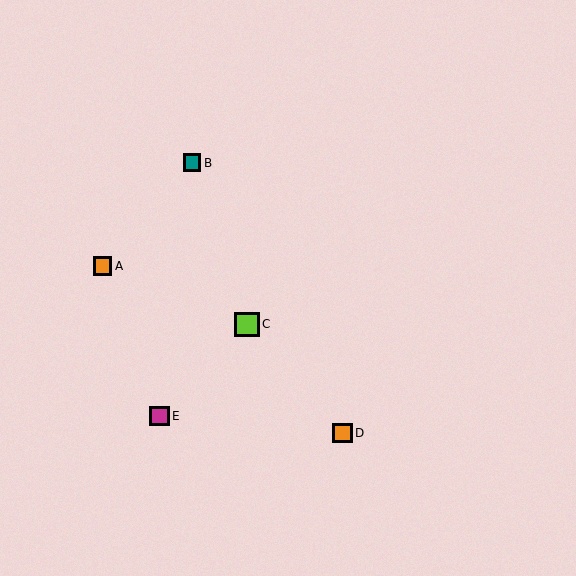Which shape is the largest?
The lime square (labeled C) is the largest.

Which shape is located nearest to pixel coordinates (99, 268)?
The orange square (labeled A) at (103, 266) is nearest to that location.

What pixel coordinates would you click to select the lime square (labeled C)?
Click at (247, 324) to select the lime square C.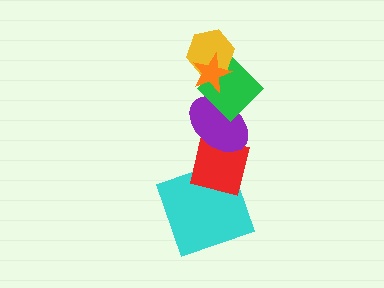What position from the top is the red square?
The red square is 5th from the top.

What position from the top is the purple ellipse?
The purple ellipse is 4th from the top.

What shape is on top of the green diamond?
The yellow hexagon is on top of the green diamond.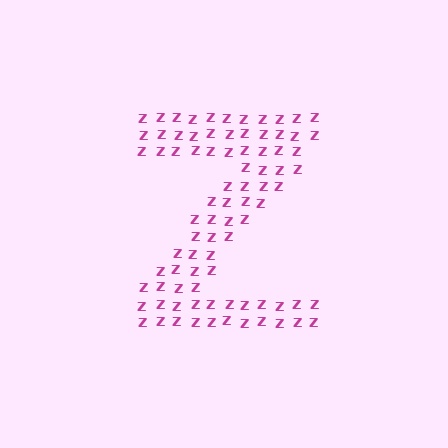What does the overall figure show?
The overall figure shows the letter Z.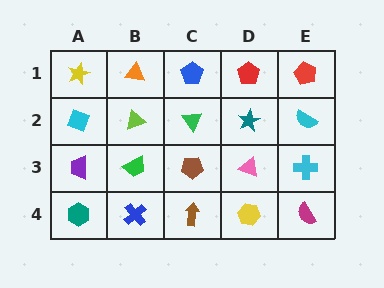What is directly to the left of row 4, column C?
A blue cross.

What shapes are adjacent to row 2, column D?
A red pentagon (row 1, column D), a pink triangle (row 3, column D), a green triangle (row 2, column C), a cyan semicircle (row 2, column E).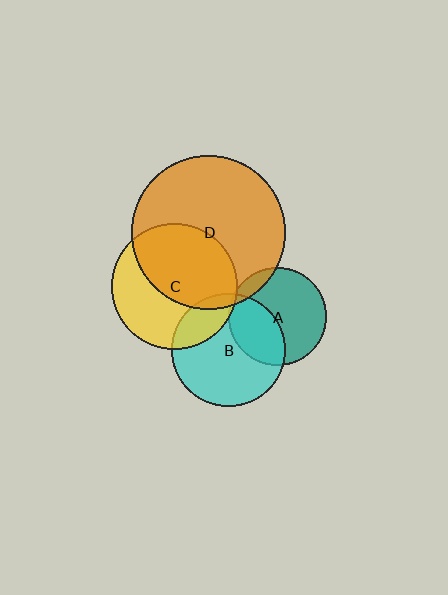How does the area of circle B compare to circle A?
Approximately 1.3 times.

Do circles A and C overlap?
Yes.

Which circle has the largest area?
Circle D (orange).